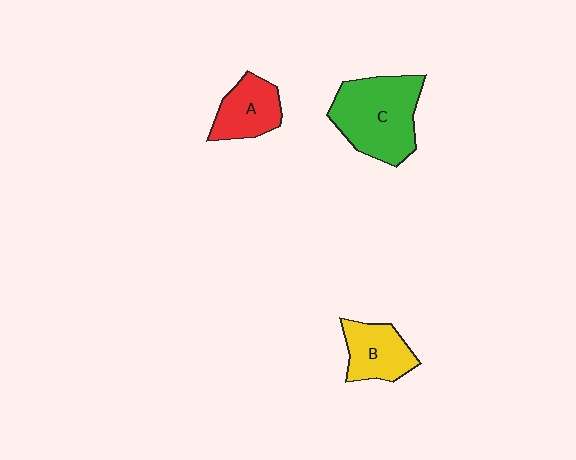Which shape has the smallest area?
Shape A (red).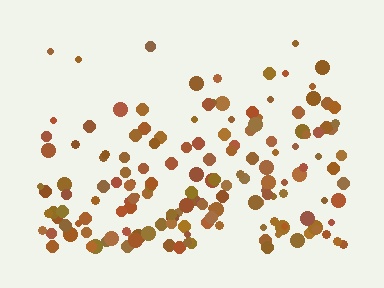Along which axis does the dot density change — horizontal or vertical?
Vertical.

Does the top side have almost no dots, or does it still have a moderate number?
Still a moderate number, just noticeably fewer than the bottom.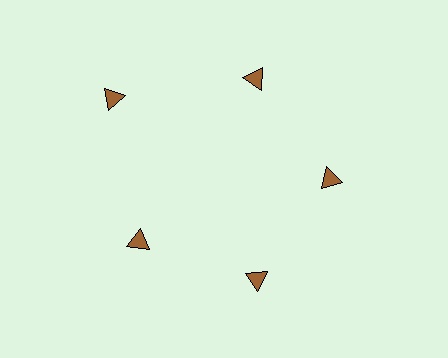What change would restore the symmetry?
The symmetry would be restored by moving it inward, back onto the ring so that all 5 triangles sit at equal angles and equal distance from the center.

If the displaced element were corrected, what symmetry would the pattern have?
It would have 5-fold rotational symmetry — the pattern would map onto itself every 72 degrees.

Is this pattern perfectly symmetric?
No. The 5 brown triangles are arranged in a ring, but one element near the 10 o'clock position is pushed outward from the center, breaking the 5-fold rotational symmetry.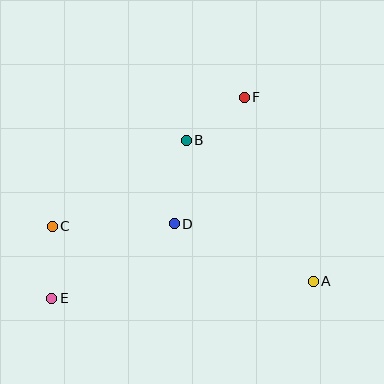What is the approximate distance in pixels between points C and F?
The distance between C and F is approximately 231 pixels.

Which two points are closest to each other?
Points C and E are closest to each other.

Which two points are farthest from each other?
Points E and F are farthest from each other.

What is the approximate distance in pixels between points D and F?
The distance between D and F is approximately 145 pixels.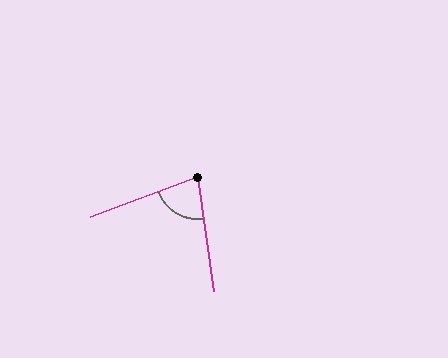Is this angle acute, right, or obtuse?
It is acute.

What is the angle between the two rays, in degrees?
Approximately 77 degrees.